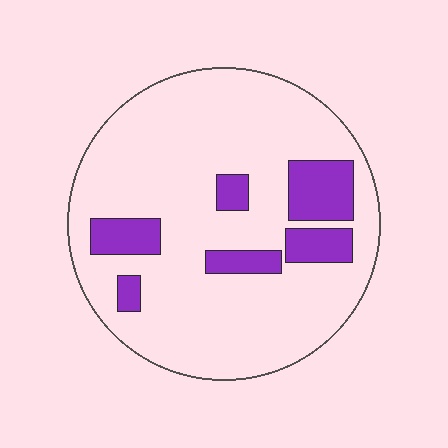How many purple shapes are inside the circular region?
6.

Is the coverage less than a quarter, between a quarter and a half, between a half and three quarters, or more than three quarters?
Less than a quarter.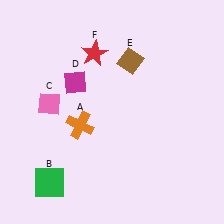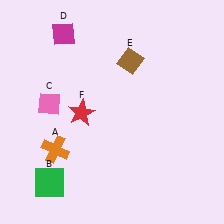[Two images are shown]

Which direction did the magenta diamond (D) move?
The magenta diamond (D) moved up.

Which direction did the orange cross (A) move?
The orange cross (A) moved left.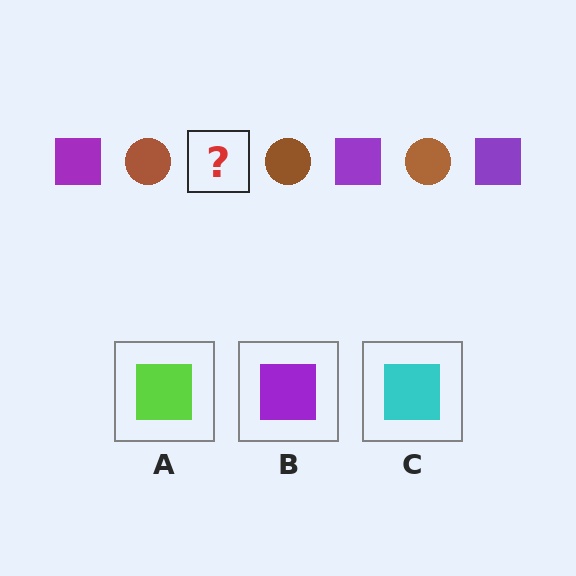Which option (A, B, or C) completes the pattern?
B.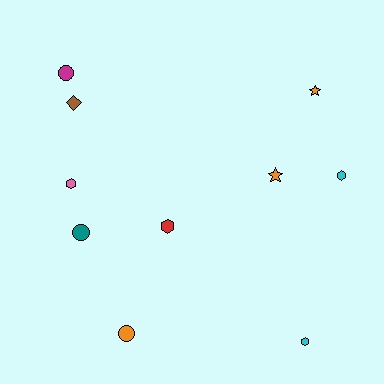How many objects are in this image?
There are 10 objects.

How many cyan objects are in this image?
There are 2 cyan objects.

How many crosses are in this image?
There are no crosses.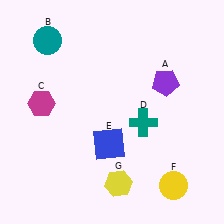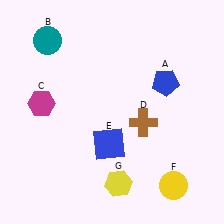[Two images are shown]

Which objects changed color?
A changed from purple to blue. D changed from teal to brown.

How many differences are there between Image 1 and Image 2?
There are 2 differences between the two images.